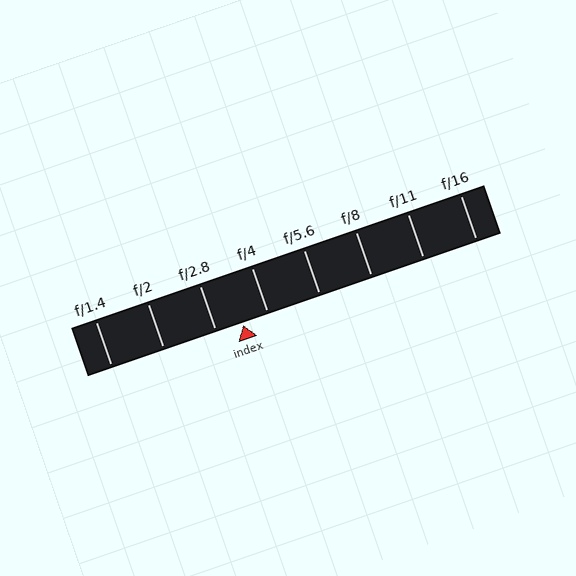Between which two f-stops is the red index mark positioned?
The index mark is between f/2.8 and f/4.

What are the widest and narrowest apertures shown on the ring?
The widest aperture shown is f/1.4 and the narrowest is f/16.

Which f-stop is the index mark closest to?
The index mark is closest to f/4.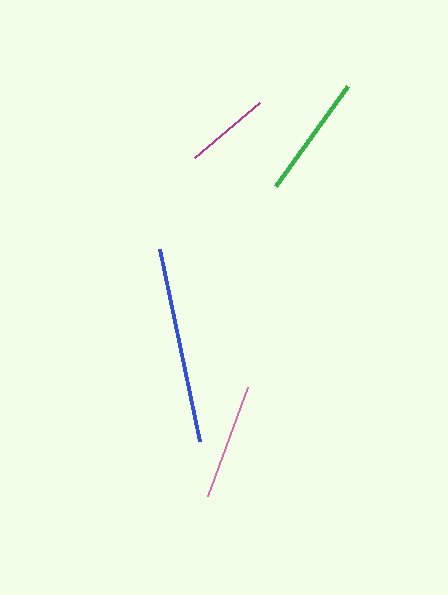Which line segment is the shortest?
The magenta line is the shortest at approximately 85 pixels.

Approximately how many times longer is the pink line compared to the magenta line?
The pink line is approximately 1.4 times the length of the magenta line.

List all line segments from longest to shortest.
From longest to shortest: blue, green, pink, magenta.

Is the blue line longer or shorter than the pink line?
The blue line is longer than the pink line.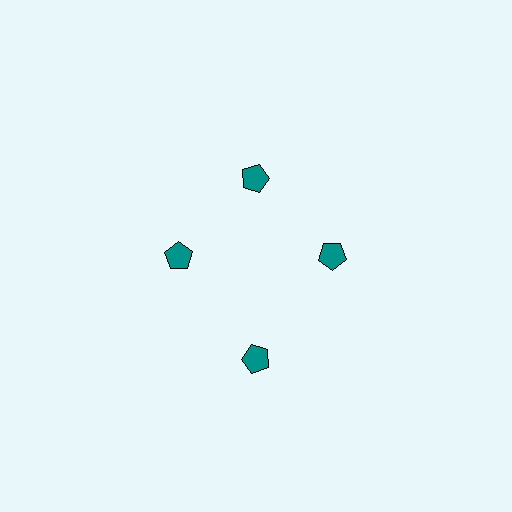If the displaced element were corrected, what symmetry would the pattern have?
It would have 4-fold rotational symmetry — the pattern would map onto itself every 90 degrees.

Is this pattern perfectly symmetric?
No. The 4 teal pentagons are arranged in a ring, but one element near the 6 o'clock position is pushed outward from the center, breaking the 4-fold rotational symmetry.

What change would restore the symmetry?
The symmetry would be restored by moving it inward, back onto the ring so that all 4 pentagons sit at equal angles and equal distance from the center.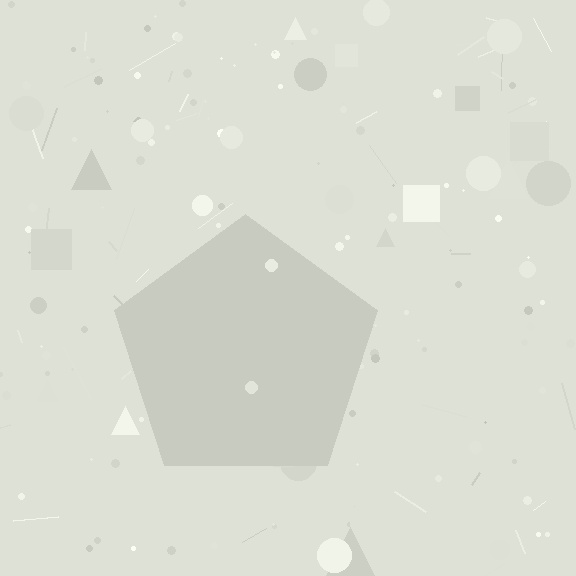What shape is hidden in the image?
A pentagon is hidden in the image.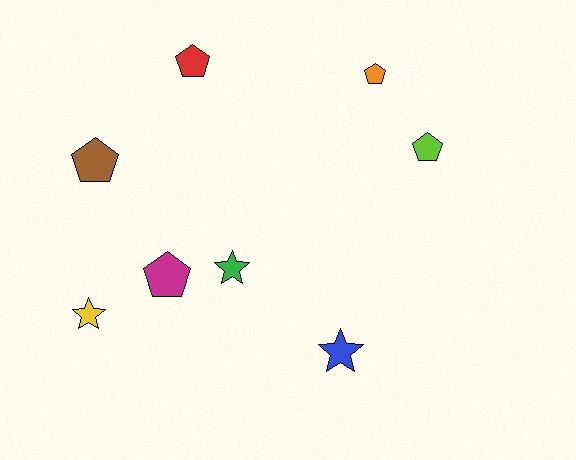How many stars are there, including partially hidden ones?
There are 3 stars.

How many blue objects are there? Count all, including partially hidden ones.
There is 1 blue object.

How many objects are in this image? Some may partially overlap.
There are 8 objects.